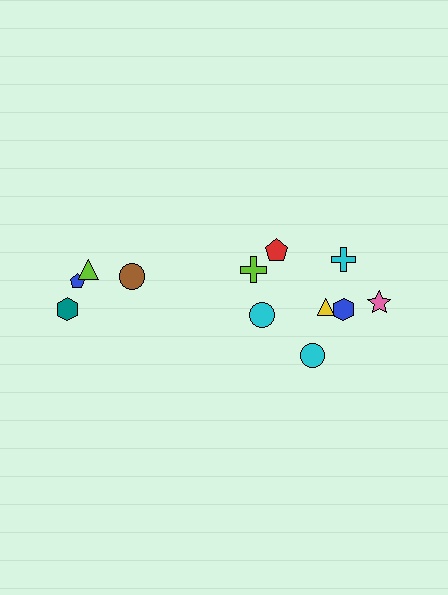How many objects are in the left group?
There are 4 objects.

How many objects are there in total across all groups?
There are 12 objects.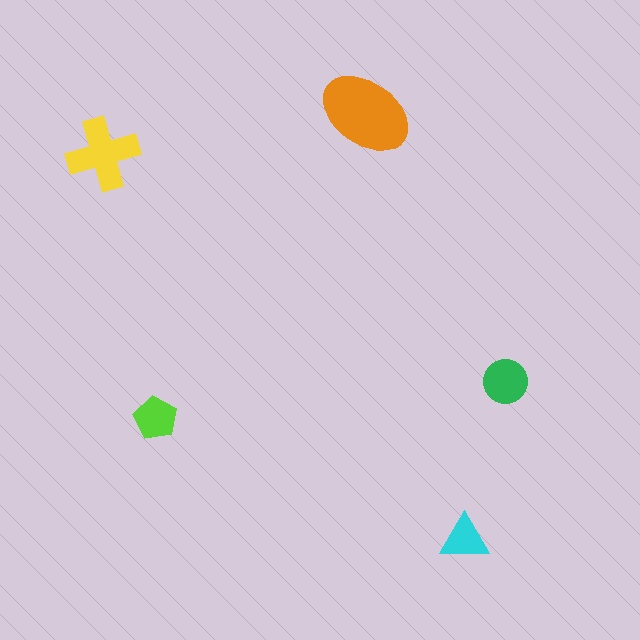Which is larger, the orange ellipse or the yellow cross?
The orange ellipse.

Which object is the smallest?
The cyan triangle.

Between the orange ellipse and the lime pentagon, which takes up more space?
The orange ellipse.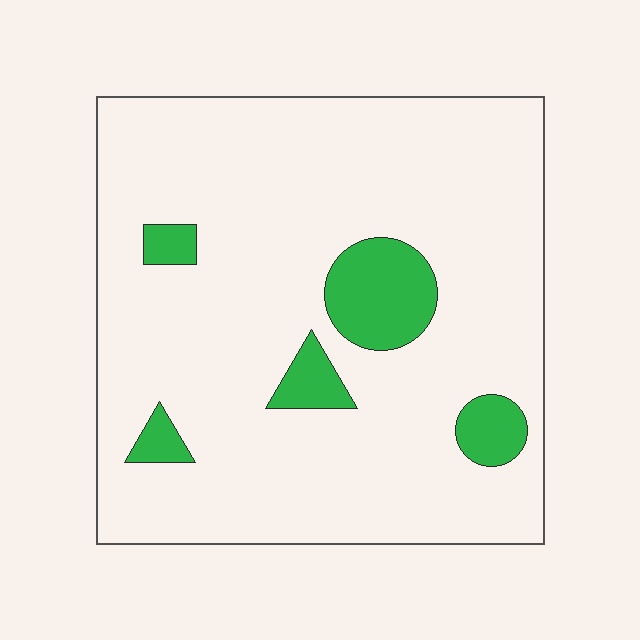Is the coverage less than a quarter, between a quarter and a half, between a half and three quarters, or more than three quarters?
Less than a quarter.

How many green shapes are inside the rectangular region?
5.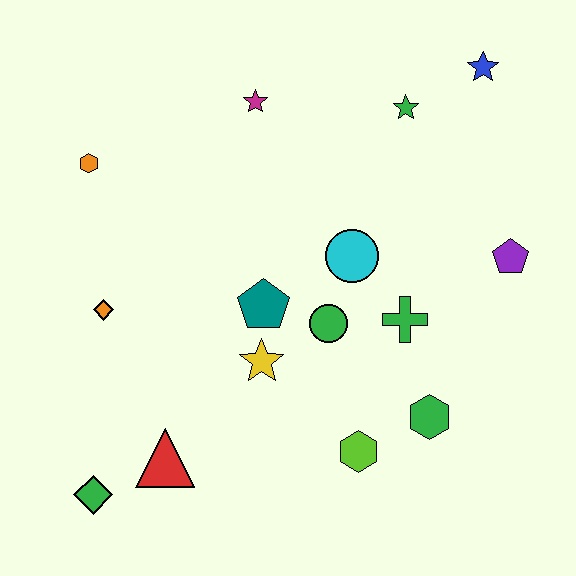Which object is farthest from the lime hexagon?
The blue star is farthest from the lime hexagon.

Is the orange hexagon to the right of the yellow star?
No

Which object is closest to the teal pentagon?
The yellow star is closest to the teal pentagon.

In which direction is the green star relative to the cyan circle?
The green star is above the cyan circle.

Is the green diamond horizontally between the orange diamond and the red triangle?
No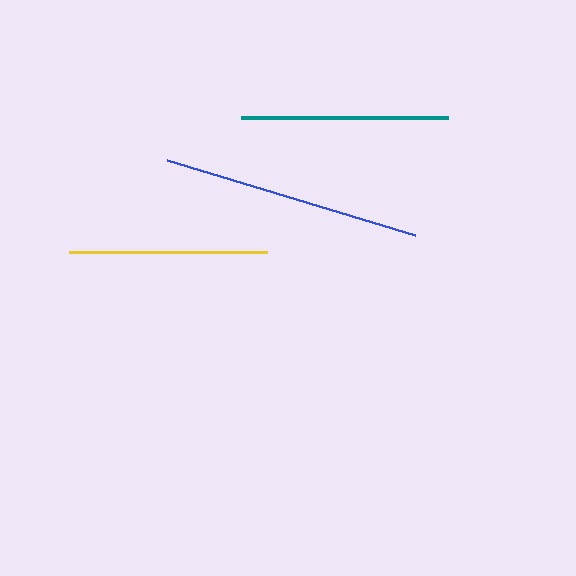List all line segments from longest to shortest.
From longest to shortest: blue, teal, yellow.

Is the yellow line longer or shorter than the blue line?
The blue line is longer than the yellow line.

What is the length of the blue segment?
The blue segment is approximately 258 pixels long.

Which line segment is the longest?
The blue line is the longest at approximately 258 pixels.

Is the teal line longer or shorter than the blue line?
The blue line is longer than the teal line.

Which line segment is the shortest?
The yellow line is the shortest at approximately 198 pixels.